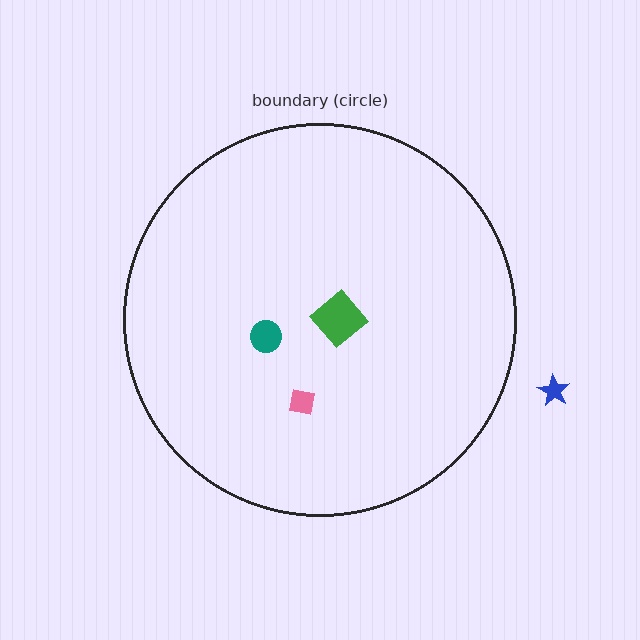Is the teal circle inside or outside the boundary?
Inside.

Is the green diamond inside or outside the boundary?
Inside.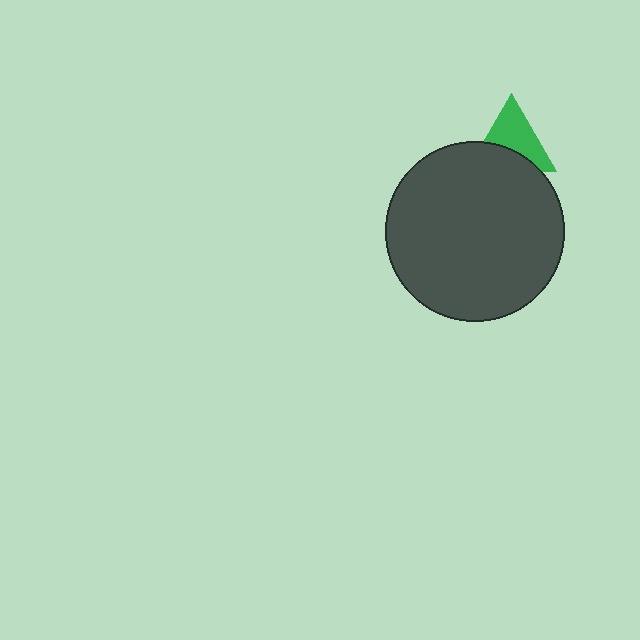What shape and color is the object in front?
The object in front is a dark gray circle.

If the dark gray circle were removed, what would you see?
You would see the complete green triangle.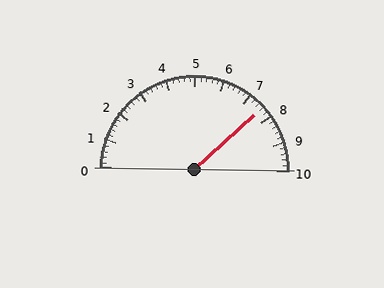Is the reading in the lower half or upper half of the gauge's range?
The reading is in the upper half of the range (0 to 10).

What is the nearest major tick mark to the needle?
The nearest major tick mark is 8.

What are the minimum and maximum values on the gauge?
The gauge ranges from 0 to 10.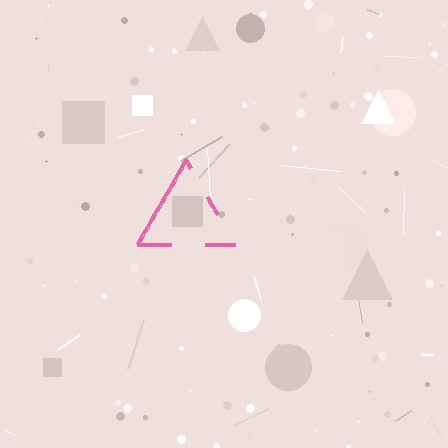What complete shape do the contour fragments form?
The contour fragments form a triangle.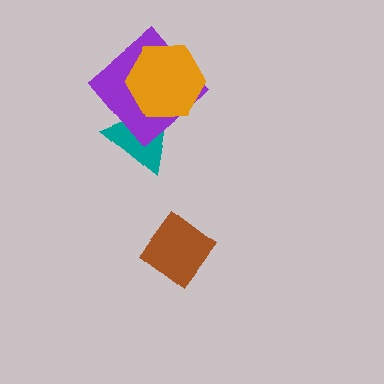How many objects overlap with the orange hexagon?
2 objects overlap with the orange hexagon.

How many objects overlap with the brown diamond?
0 objects overlap with the brown diamond.